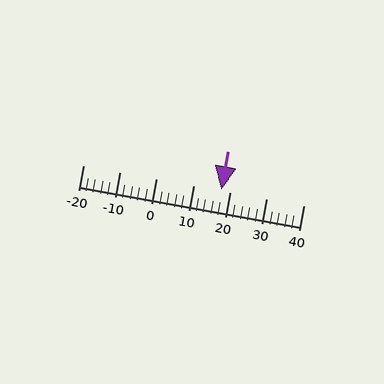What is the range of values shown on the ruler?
The ruler shows values from -20 to 40.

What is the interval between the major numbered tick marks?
The major tick marks are spaced 10 units apart.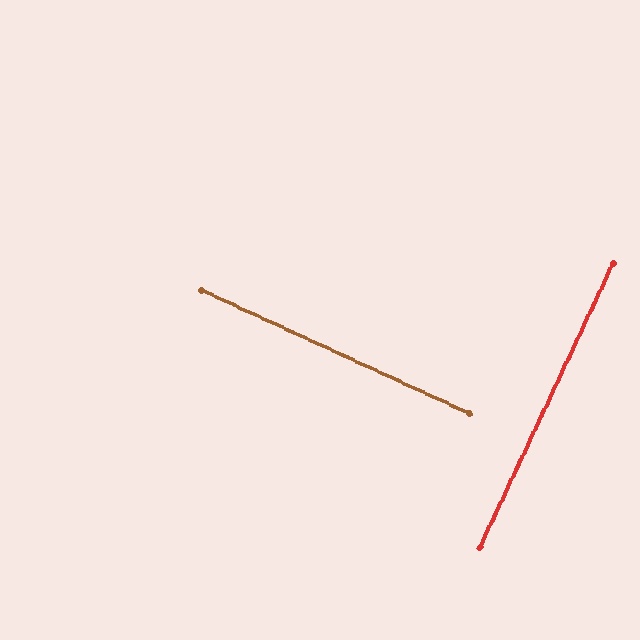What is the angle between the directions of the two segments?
Approximately 90 degrees.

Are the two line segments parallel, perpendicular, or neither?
Perpendicular — they meet at approximately 90°.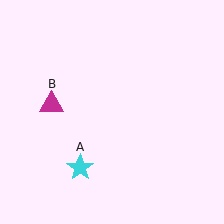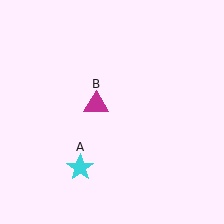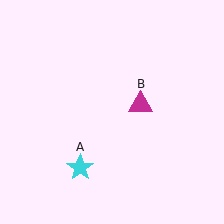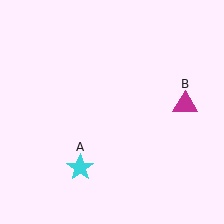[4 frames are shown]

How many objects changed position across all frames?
1 object changed position: magenta triangle (object B).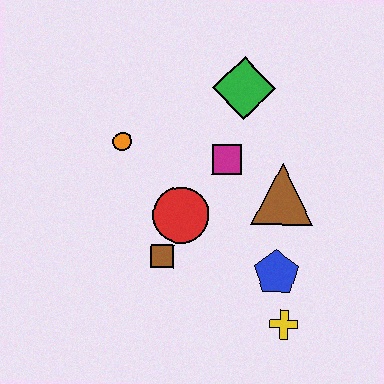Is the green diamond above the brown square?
Yes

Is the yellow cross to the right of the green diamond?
Yes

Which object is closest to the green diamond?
The magenta square is closest to the green diamond.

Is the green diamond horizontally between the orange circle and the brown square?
No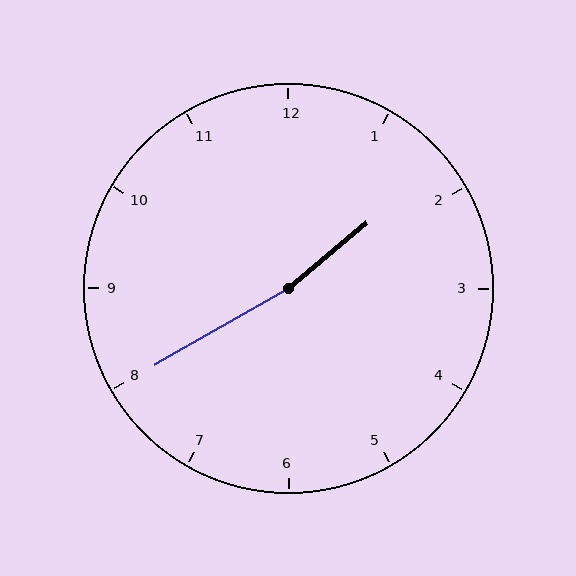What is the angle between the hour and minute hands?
Approximately 170 degrees.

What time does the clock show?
1:40.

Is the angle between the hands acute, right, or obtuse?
It is obtuse.